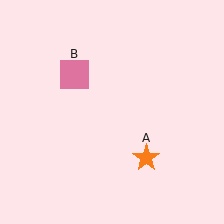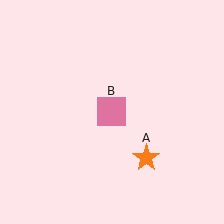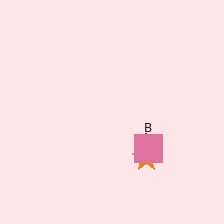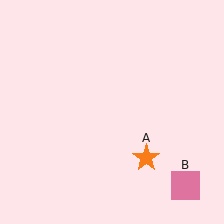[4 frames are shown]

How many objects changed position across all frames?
1 object changed position: pink square (object B).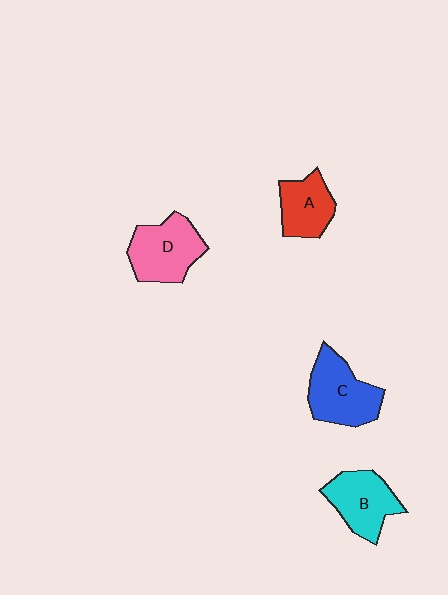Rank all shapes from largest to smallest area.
From largest to smallest: C (blue), D (pink), B (cyan), A (red).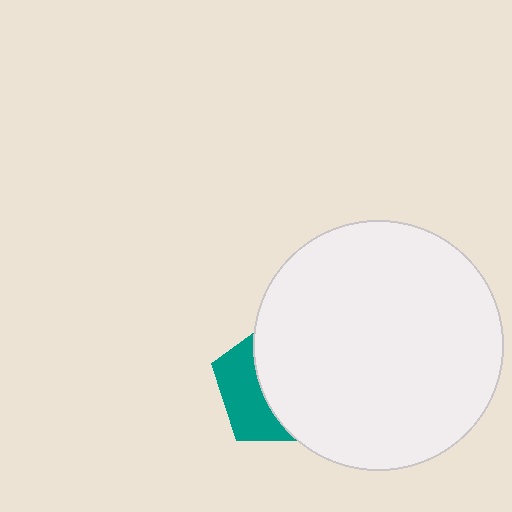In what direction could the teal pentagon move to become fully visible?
The teal pentagon could move left. That would shift it out from behind the white circle entirely.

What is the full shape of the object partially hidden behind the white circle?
The partially hidden object is a teal pentagon.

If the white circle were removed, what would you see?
You would see the complete teal pentagon.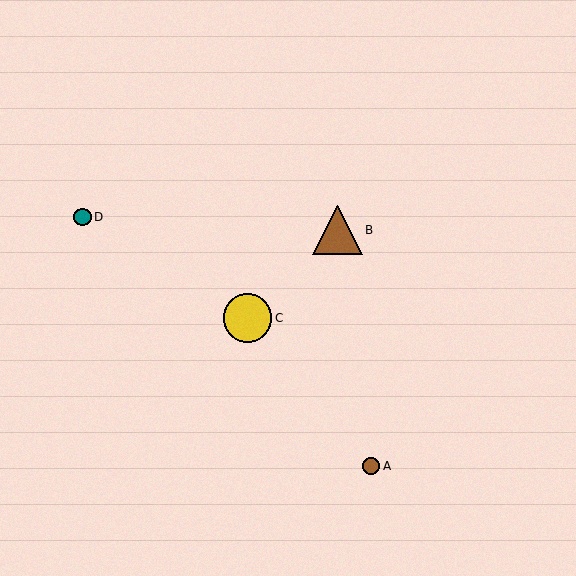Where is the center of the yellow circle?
The center of the yellow circle is at (248, 318).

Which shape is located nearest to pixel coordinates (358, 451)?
The brown circle (labeled A) at (371, 466) is nearest to that location.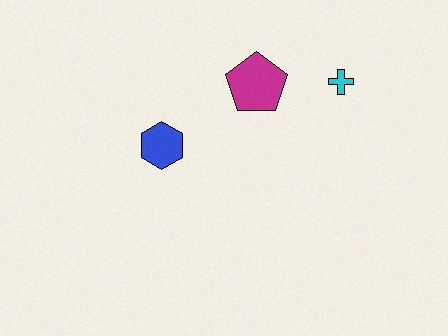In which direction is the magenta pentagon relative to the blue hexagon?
The magenta pentagon is to the right of the blue hexagon.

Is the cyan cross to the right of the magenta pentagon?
Yes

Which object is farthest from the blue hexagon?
The cyan cross is farthest from the blue hexagon.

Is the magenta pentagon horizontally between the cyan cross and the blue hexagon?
Yes